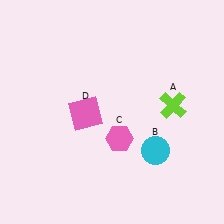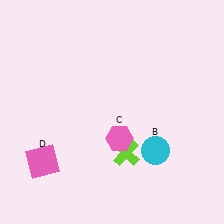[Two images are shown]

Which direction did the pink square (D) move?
The pink square (D) moved down.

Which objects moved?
The objects that moved are: the lime cross (A), the pink square (D).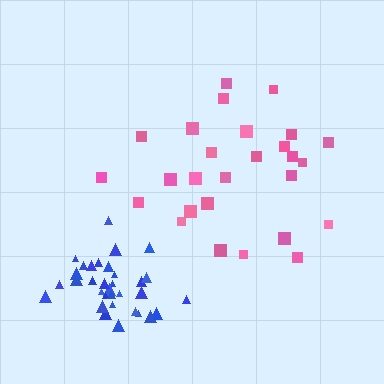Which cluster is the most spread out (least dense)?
Pink.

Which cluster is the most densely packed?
Blue.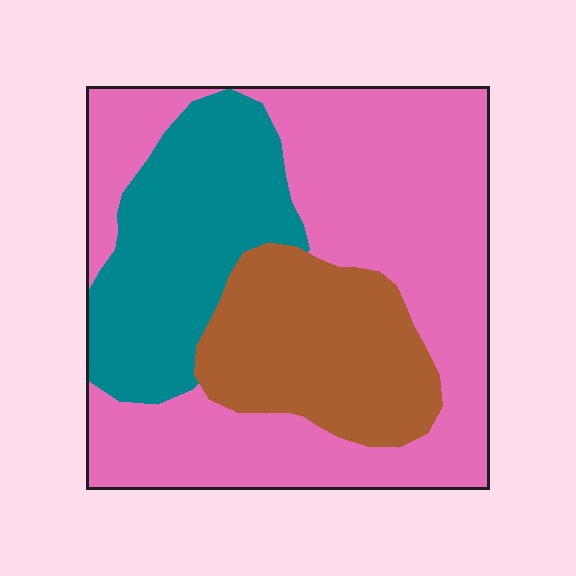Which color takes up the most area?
Pink, at roughly 55%.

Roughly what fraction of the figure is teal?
Teal covers 24% of the figure.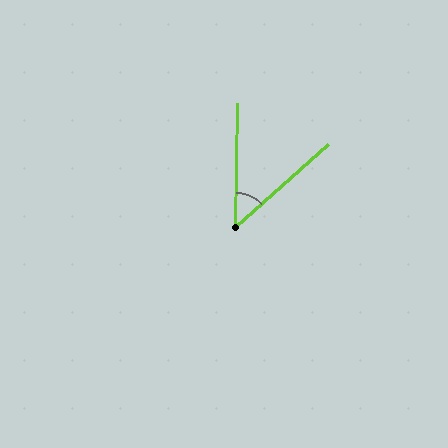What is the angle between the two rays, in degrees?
Approximately 47 degrees.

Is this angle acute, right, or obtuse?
It is acute.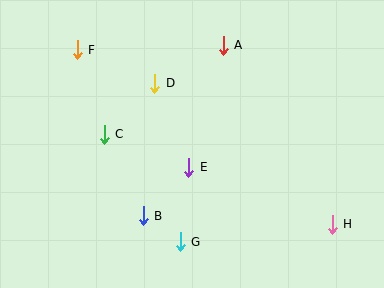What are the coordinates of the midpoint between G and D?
The midpoint between G and D is at (167, 163).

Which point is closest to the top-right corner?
Point A is closest to the top-right corner.